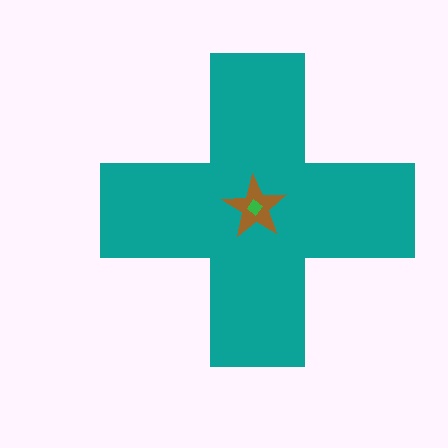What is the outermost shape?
The teal cross.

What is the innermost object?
The green diamond.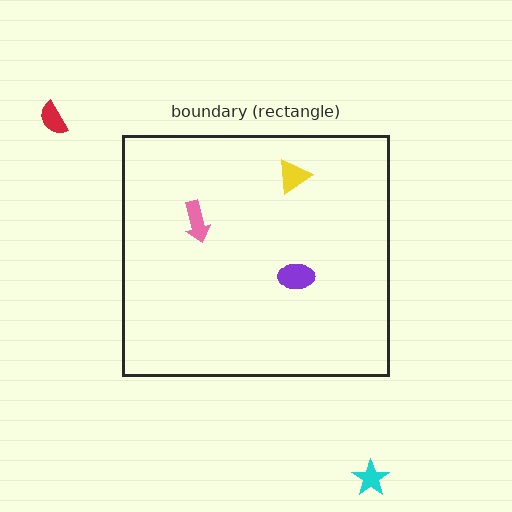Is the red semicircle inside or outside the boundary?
Outside.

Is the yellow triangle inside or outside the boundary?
Inside.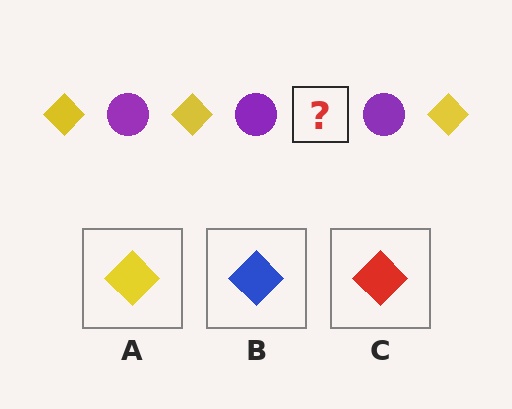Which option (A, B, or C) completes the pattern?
A.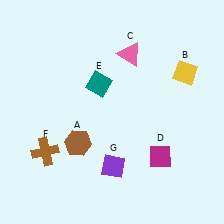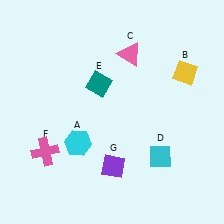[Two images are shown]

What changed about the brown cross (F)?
In Image 1, F is brown. In Image 2, it changed to pink.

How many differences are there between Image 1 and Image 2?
There are 3 differences between the two images.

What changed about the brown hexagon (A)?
In Image 1, A is brown. In Image 2, it changed to cyan.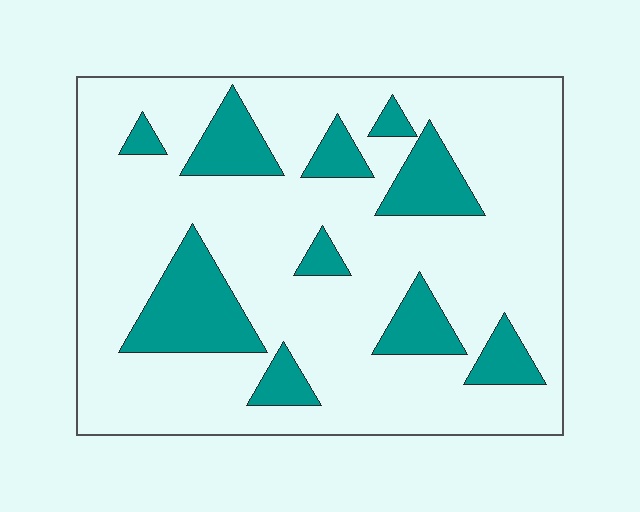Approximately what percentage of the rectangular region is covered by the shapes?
Approximately 20%.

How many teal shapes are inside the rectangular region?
10.